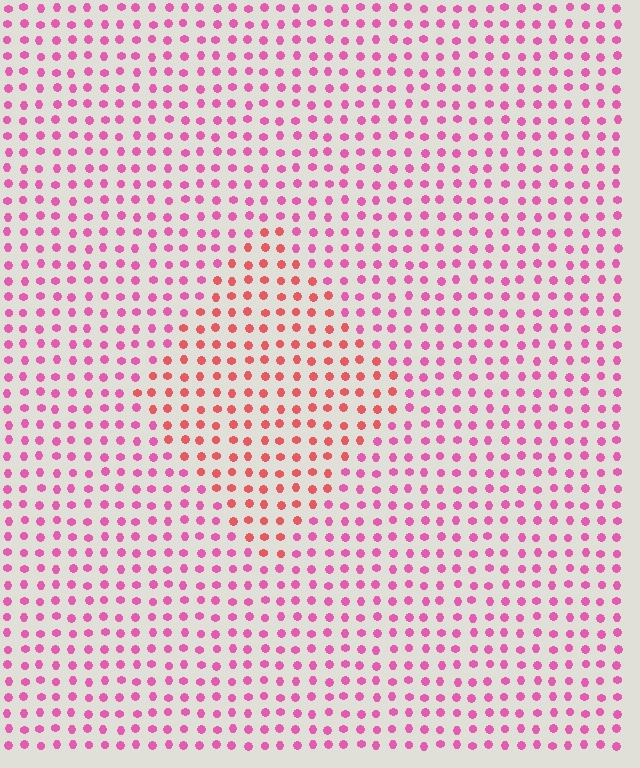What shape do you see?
I see a diamond.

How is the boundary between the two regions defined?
The boundary is defined purely by a slight shift in hue (about 35 degrees). Spacing, size, and orientation are identical on both sides.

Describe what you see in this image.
The image is filled with small pink elements in a uniform arrangement. A diamond-shaped region is visible where the elements are tinted to a slightly different hue, forming a subtle color boundary.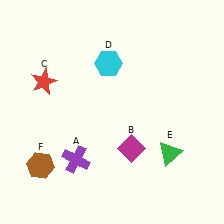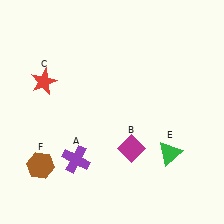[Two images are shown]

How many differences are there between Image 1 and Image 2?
There is 1 difference between the two images.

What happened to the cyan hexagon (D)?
The cyan hexagon (D) was removed in Image 2. It was in the top-left area of Image 1.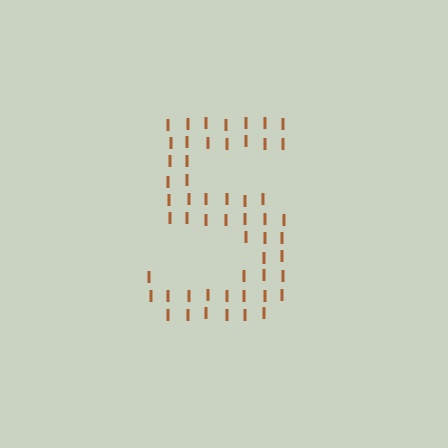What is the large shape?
The large shape is the digit 5.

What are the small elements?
The small elements are letter I's.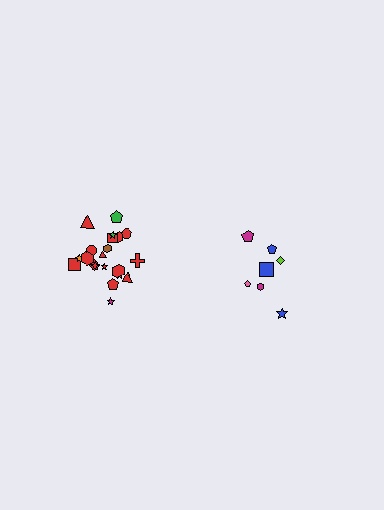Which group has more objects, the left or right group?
The left group.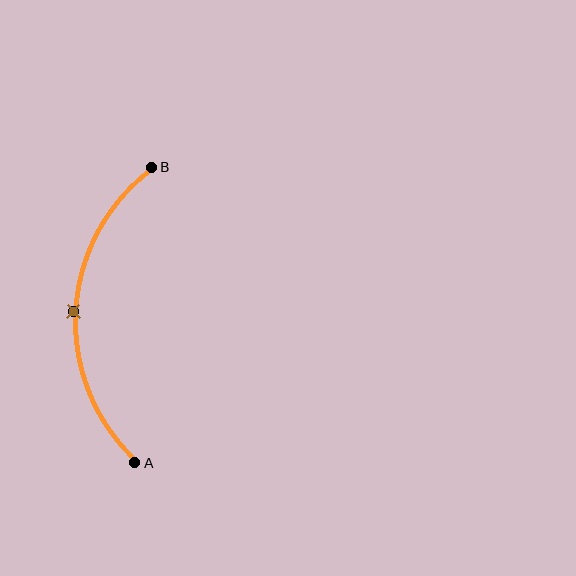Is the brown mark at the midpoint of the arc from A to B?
Yes. The brown mark lies on the arc at equal arc-length from both A and B — it is the arc midpoint.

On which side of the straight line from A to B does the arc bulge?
The arc bulges to the left of the straight line connecting A and B.